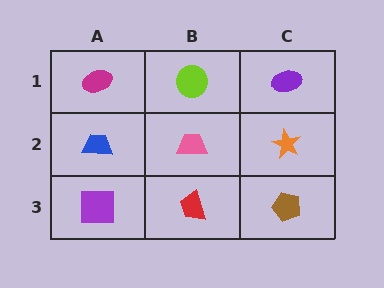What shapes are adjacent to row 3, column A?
A blue trapezoid (row 2, column A), a red trapezoid (row 3, column B).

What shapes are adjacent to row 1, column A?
A blue trapezoid (row 2, column A), a lime circle (row 1, column B).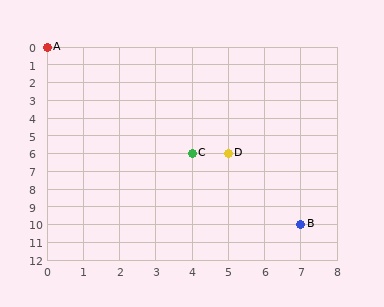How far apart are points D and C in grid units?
Points D and C are 1 column apart.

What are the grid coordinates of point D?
Point D is at grid coordinates (5, 6).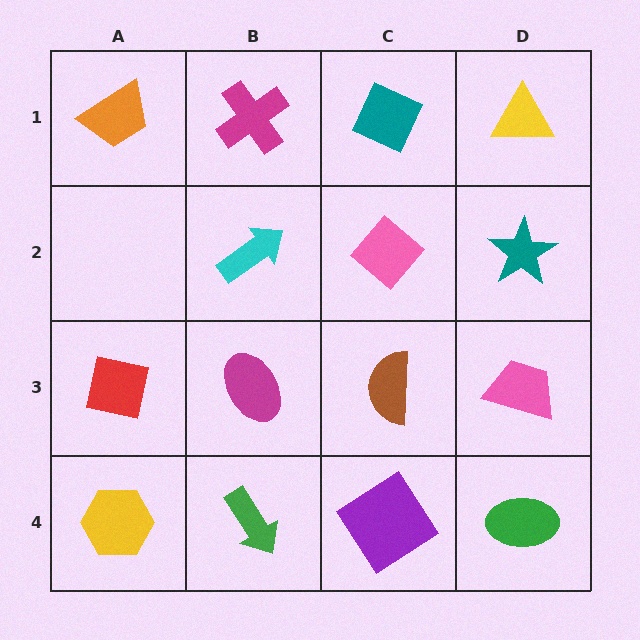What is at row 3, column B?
A magenta ellipse.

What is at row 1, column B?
A magenta cross.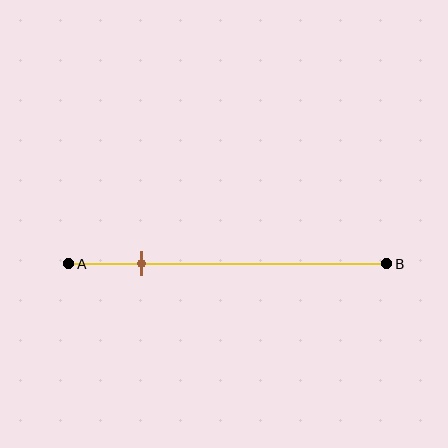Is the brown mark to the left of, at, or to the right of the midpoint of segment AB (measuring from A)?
The brown mark is to the left of the midpoint of segment AB.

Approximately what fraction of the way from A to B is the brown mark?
The brown mark is approximately 25% of the way from A to B.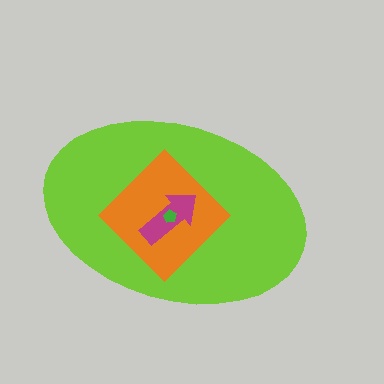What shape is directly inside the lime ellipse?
The orange diamond.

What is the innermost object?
The green pentagon.